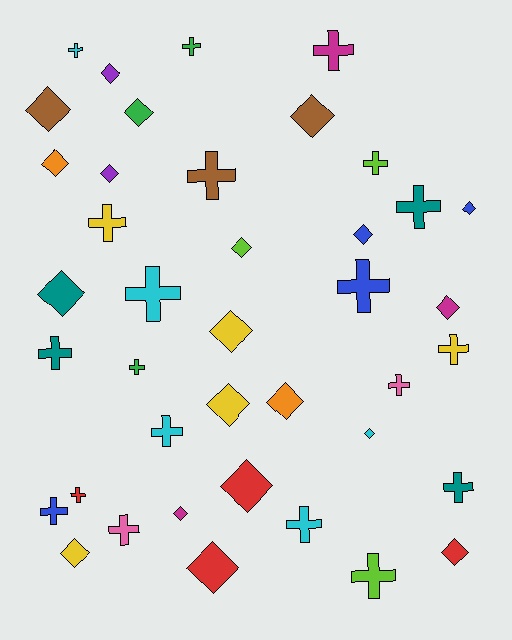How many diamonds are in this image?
There are 20 diamonds.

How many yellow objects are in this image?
There are 5 yellow objects.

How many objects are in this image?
There are 40 objects.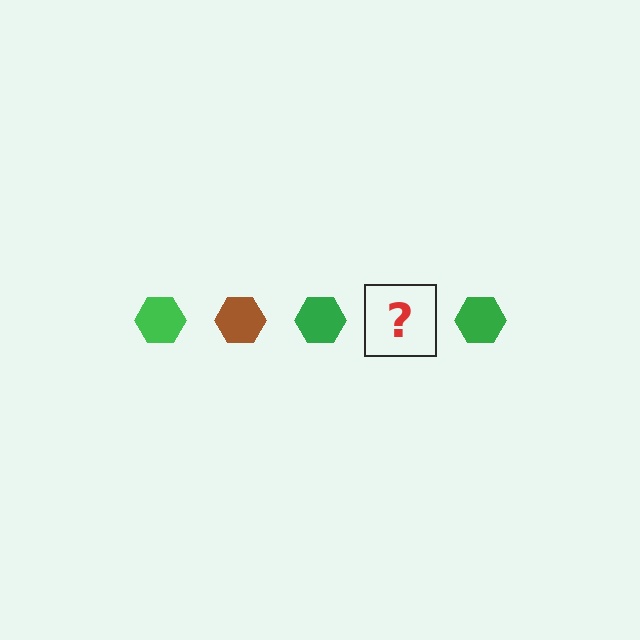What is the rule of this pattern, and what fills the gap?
The rule is that the pattern cycles through green, brown hexagons. The gap should be filled with a brown hexagon.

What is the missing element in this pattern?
The missing element is a brown hexagon.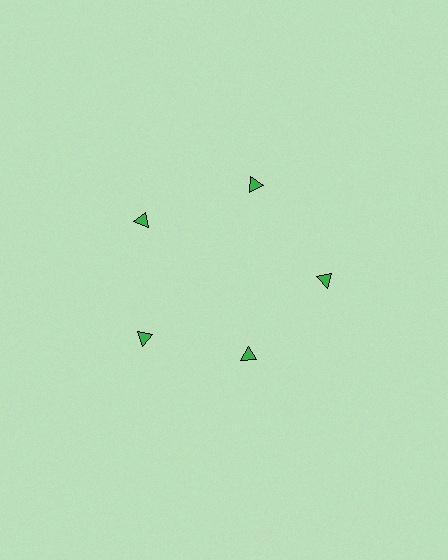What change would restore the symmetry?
The symmetry would be restored by moving it outward, back onto the ring so that all 5 triangles sit at equal angles and equal distance from the center.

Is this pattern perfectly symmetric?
No. The 5 green triangles are arranged in a ring, but one element near the 5 o'clock position is pulled inward toward the center, breaking the 5-fold rotational symmetry.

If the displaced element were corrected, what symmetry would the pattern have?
It would have 5-fold rotational symmetry — the pattern would map onto itself every 72 degrees.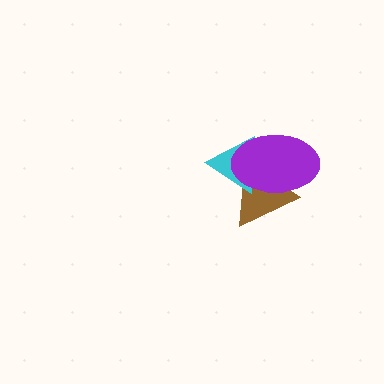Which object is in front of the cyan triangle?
The purple ellipse is in front of the cyan triangle.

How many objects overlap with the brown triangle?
2 objects overlap with the brown triangle.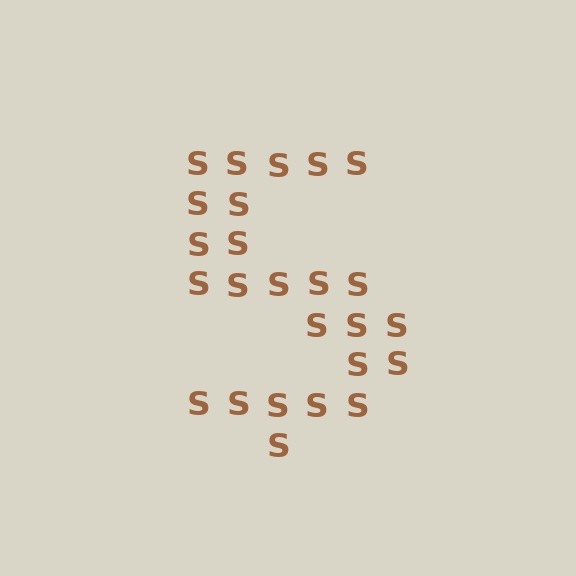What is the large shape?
The large shape is the letter S.